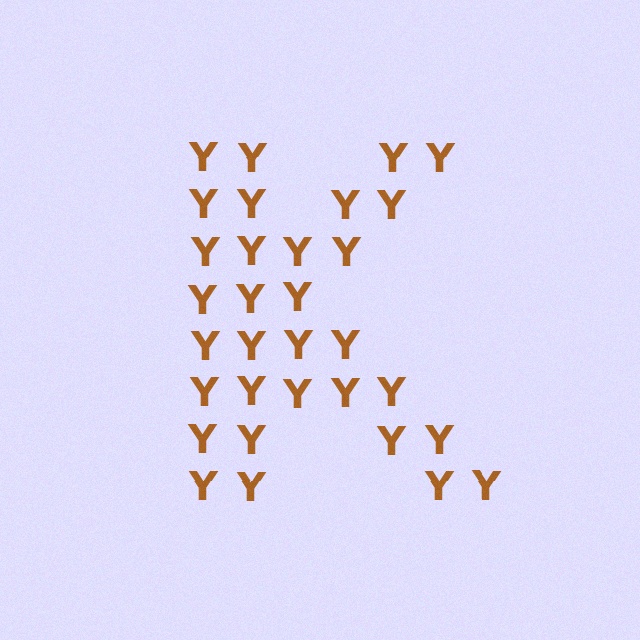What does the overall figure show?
The overall figure shows the letter K.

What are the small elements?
The small elements are letter Y's.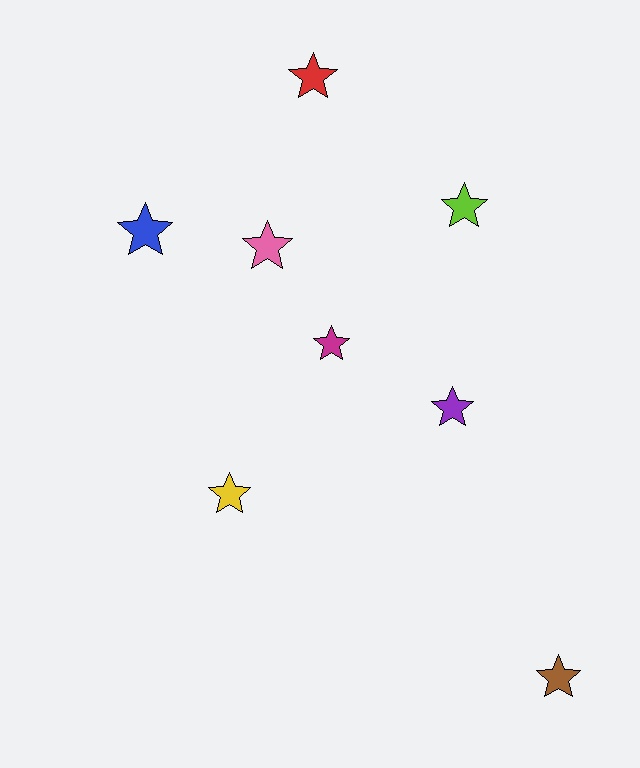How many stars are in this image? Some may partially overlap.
There are 8 stars.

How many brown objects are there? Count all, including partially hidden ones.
There is 1 brown object.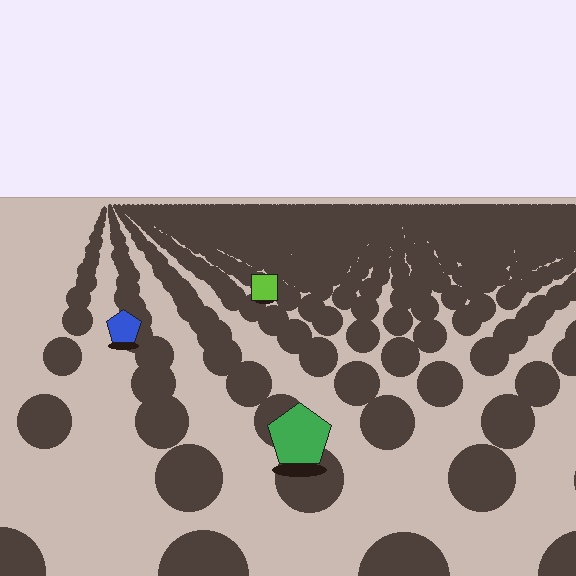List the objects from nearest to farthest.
From nearest to farthest: the green pentagon, the blue pentagon, the lime square.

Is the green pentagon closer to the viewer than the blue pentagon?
Yes. The green pentagon is closer — you can tell from the texture gradient: the ground texture is coarser near it.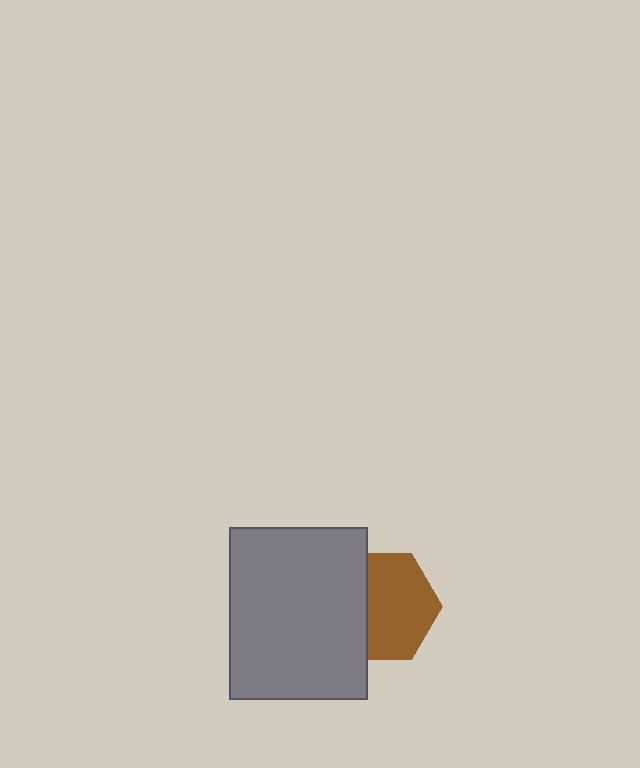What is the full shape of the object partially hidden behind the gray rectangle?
The partially hidden object is a brown hexagon.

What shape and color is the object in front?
The object in front is a gray rectangle.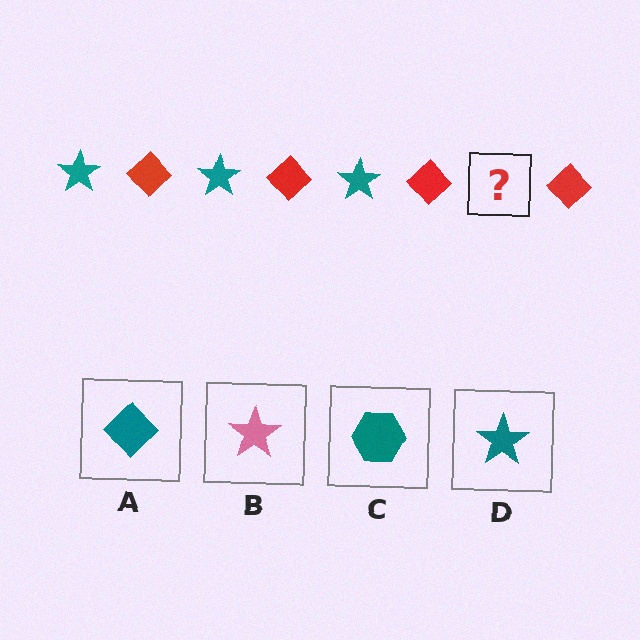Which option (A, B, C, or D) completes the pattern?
D.